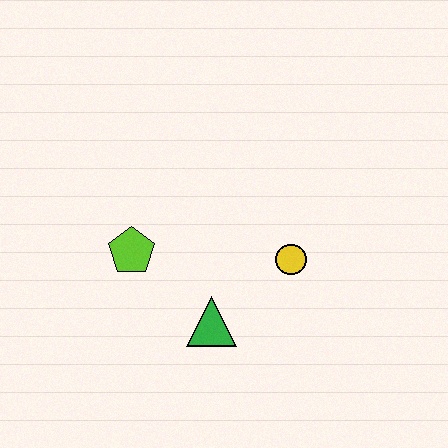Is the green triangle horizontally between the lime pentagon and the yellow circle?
Yes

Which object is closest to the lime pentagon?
The green triangle is closest to the lime pentagon.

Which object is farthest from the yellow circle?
The lime pentagon is farthest from the yellow circle.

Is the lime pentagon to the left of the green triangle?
Yes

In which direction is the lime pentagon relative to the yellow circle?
The lime pentagon is to the left of the yellow circle.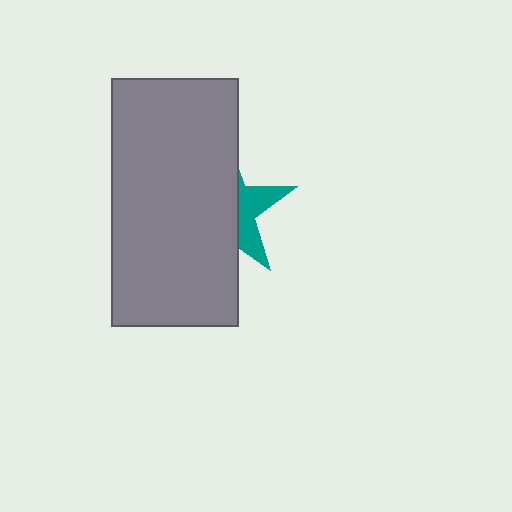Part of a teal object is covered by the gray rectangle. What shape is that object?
It is a star.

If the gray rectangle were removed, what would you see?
You would see the complete teal star.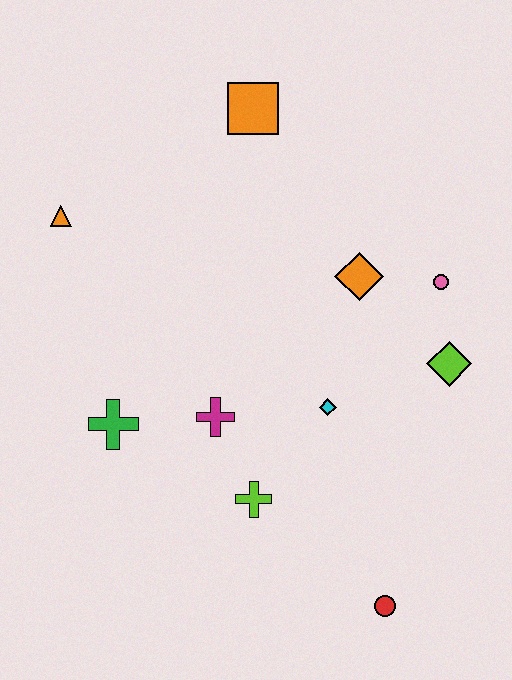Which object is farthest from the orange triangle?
The red circle is farthest from the orange triangle.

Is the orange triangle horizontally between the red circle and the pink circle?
No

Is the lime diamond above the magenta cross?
Yes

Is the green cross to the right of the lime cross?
No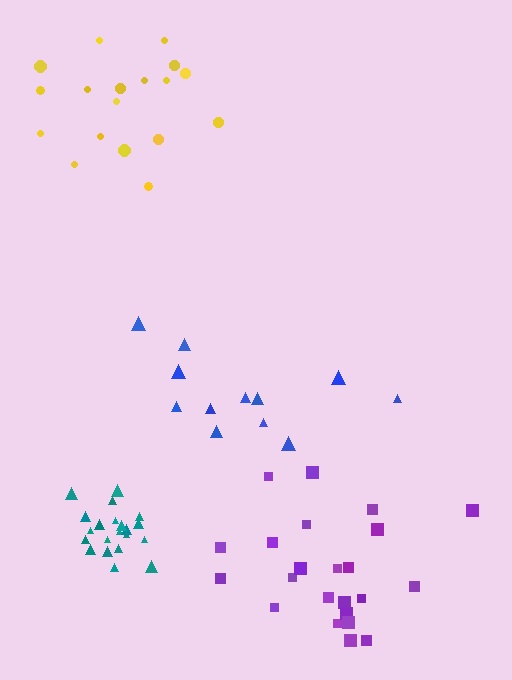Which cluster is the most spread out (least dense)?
Blue.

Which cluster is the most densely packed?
Teal.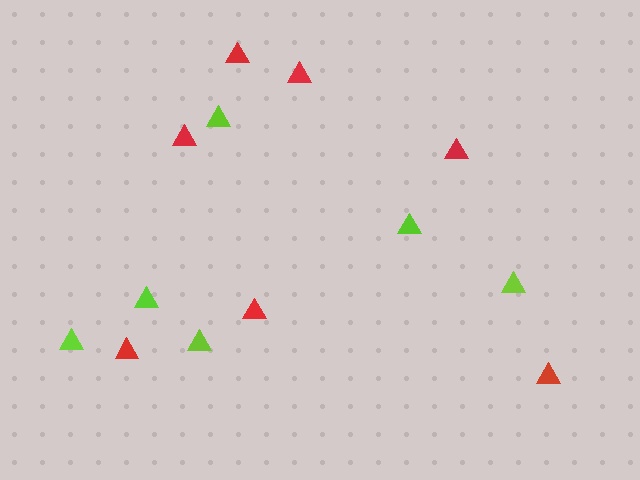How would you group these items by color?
There are 2 groups: one group of red triangles (7) and one group of lime triangles (6).